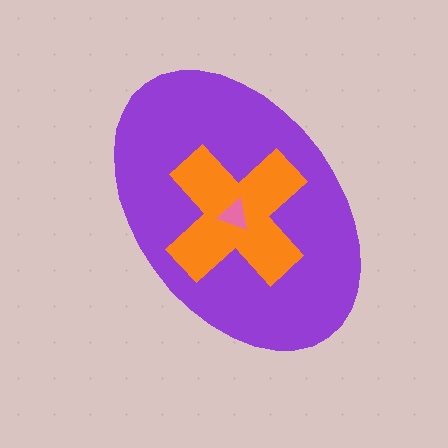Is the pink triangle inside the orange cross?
Yes.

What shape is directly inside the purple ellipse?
The orange cross.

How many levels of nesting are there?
3.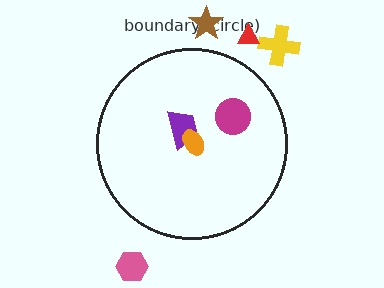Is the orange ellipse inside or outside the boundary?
Inside.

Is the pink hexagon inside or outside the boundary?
Outside.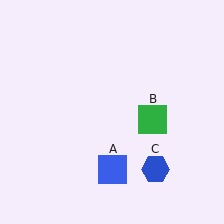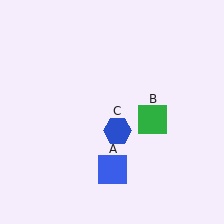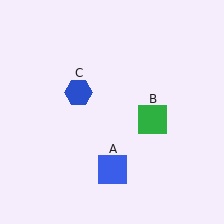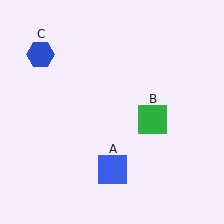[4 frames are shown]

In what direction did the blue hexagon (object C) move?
The blue hexagon (object C) moved up and to the left.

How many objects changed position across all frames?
1 object changed position: blue hexagon (object C).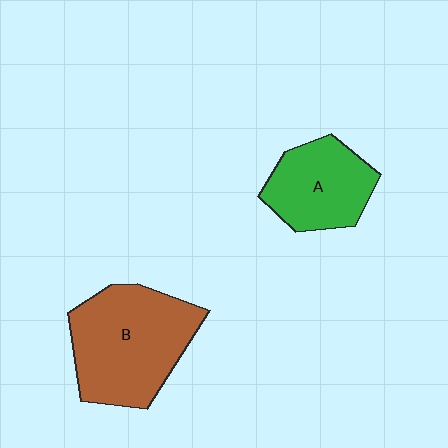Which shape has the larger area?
Shape B (brown).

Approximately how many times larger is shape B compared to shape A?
Approximately 1.5 times.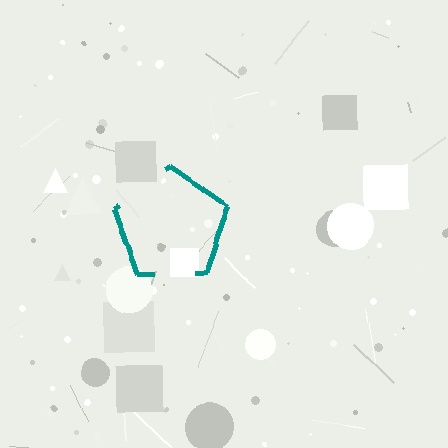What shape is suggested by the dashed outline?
The dashed outline suggests a pentagon.